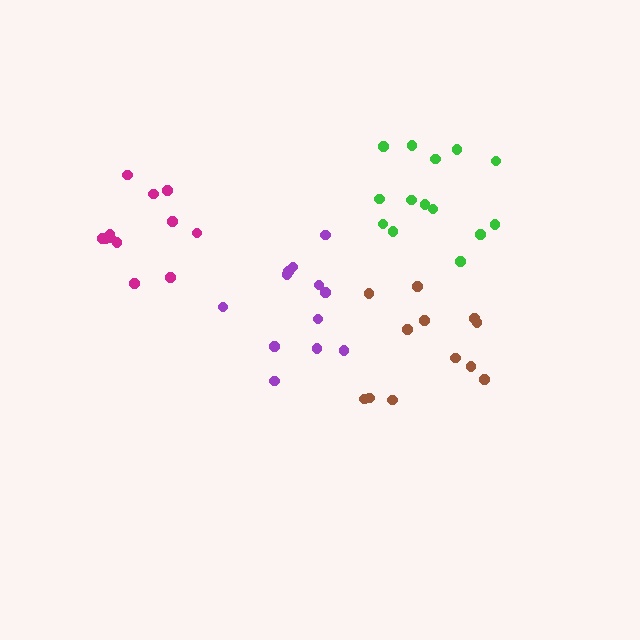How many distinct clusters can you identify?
There are 4 distinct clusters.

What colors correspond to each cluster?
The clusters are colored: purple, magenta, green, brown.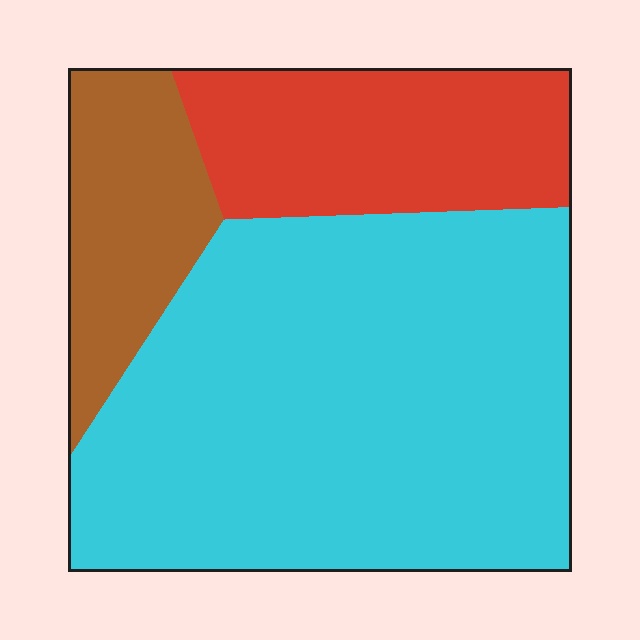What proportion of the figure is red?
Red covers around 20% of the figure.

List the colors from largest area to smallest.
From largest to smallest: cyan, red, brown.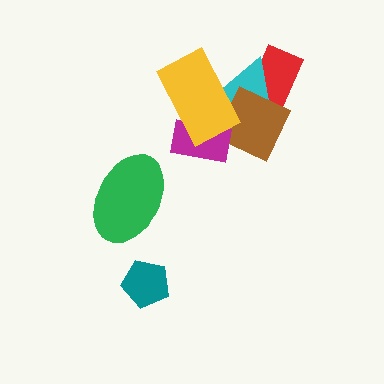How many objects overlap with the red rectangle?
2 objects overlap with the red rectangle.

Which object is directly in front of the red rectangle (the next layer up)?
The cyan triangle is directly in front of the red rectangle.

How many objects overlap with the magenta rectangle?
2 objects overlap with the magenta rectangle.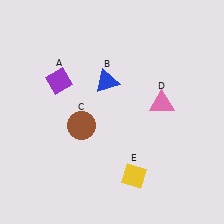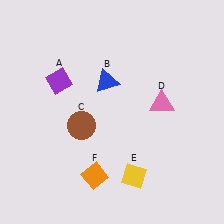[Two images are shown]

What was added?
An orange diamond (F) was added in Image 2.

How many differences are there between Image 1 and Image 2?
There is 1 difference between the two images.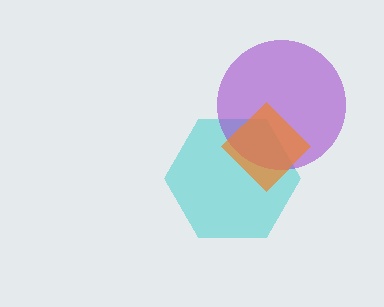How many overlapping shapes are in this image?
There are 3 overlapping shapes in the image.